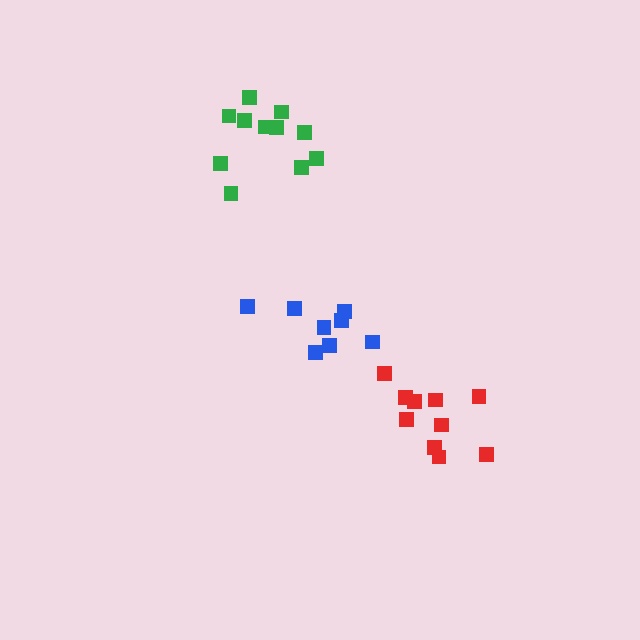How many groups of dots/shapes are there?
There are 3 groups.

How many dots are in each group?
Group 1: 8 dots, Group 2: 10 dots, Group 3: 11 dots (29 total).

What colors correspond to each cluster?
The clusters are colored: blue, red, green.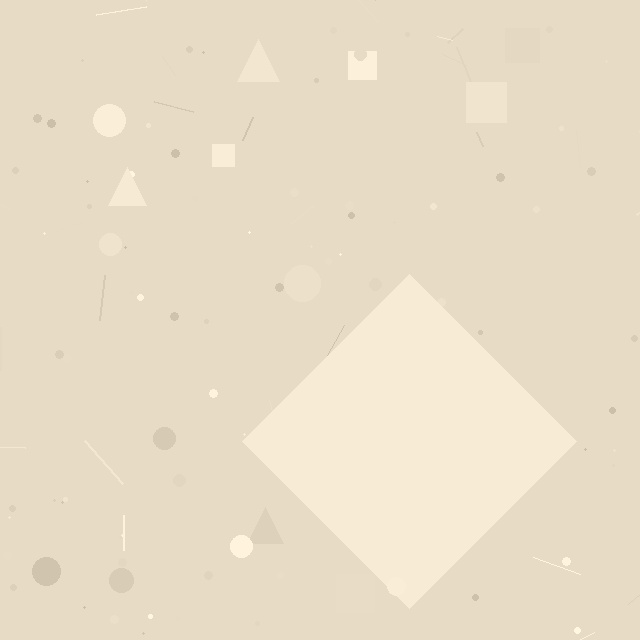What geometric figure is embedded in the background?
A diamond is embedded in the background.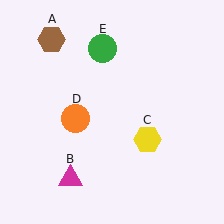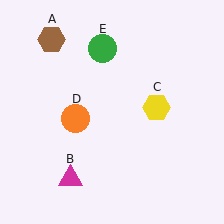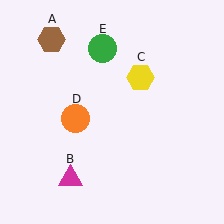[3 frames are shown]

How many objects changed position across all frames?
1 object changed position: yellow hexagon (object C).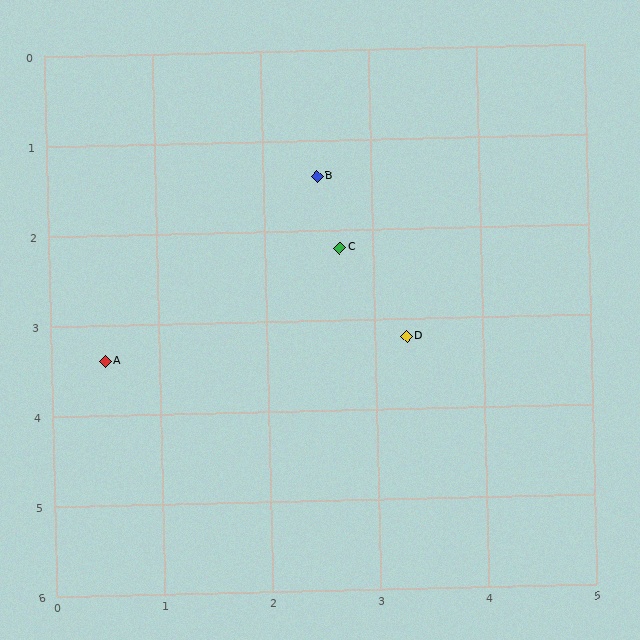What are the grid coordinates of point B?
Point B is at approximately (2.5, 1.4).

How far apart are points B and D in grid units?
Points B and D are about 2.0 grid units apart.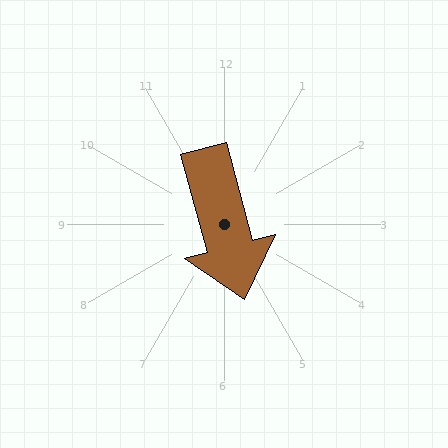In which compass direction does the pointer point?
South.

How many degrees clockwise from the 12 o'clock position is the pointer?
Approximately 165 degrees.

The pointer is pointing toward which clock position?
Roughly 5 o'clock.